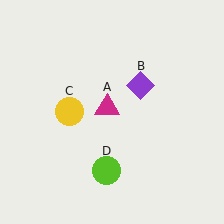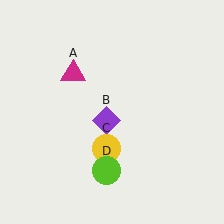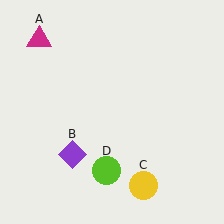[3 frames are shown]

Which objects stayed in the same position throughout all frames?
Lime circle (object D) remained stationary.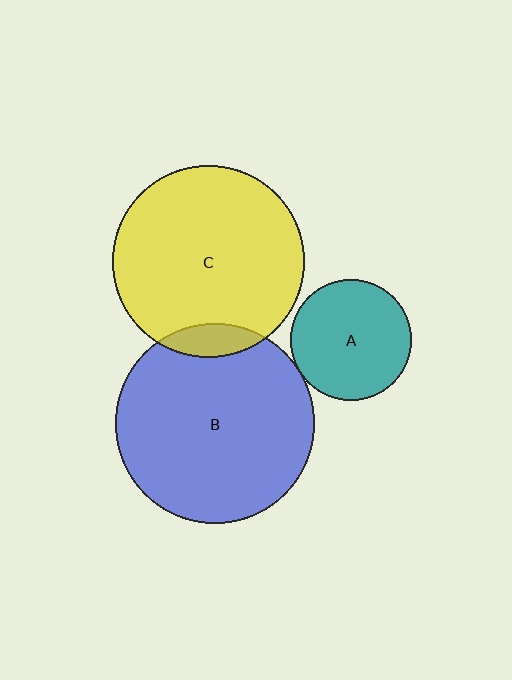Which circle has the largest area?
Circle B (blue).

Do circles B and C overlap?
Yes.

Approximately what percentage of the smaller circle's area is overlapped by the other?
Approximately 10%.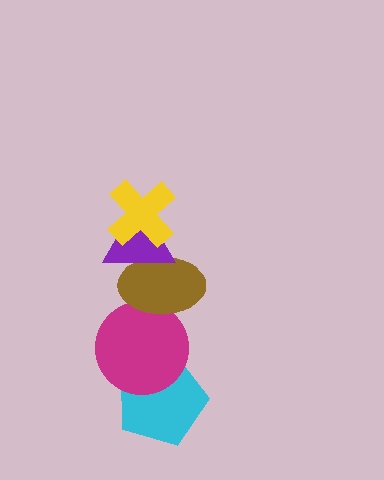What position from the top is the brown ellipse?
The brown ellipse is 3rd from the top.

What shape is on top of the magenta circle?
The brown ellipse is on top of the magenta circle.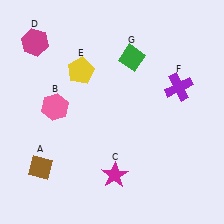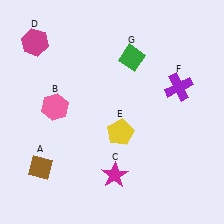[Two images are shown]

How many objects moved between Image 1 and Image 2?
1 object moved between the two images.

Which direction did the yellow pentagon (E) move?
The yellow pentagon (E) moved down.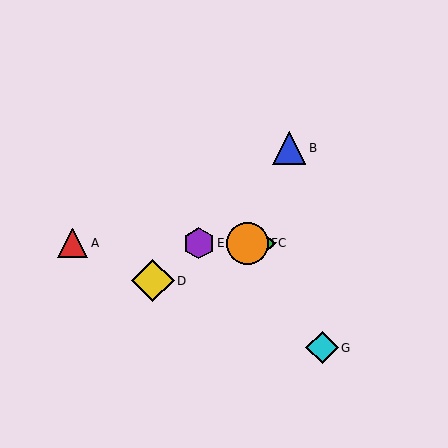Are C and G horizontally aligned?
No, C is at y≈243 and G is at y≈348.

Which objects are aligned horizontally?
Objects A, C, E, F are aligned horizontally.